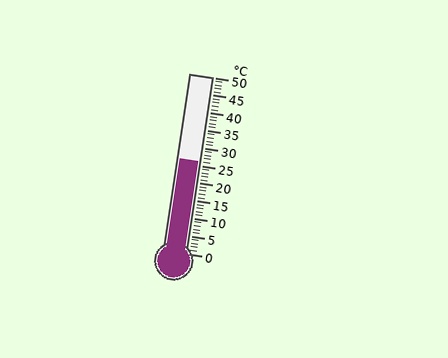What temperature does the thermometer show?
The thermometer shows approximately 26°C.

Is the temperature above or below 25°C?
The temperature is above 25°C.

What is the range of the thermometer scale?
The thermometer scale ranges from 0°C to 50°C.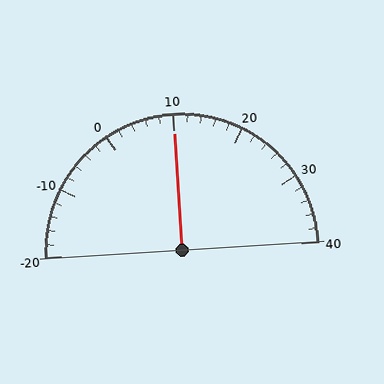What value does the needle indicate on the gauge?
The needle indicates approximately 10.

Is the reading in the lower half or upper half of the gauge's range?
The reading is in the upper half of the range (-20 to 40).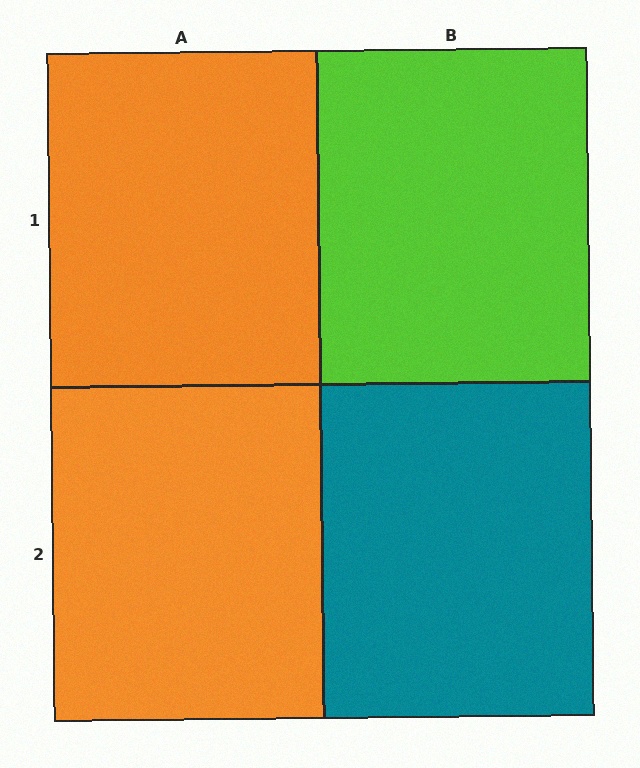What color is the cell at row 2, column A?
Orange.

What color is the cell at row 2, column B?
Teal.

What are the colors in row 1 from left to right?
Orange, lime.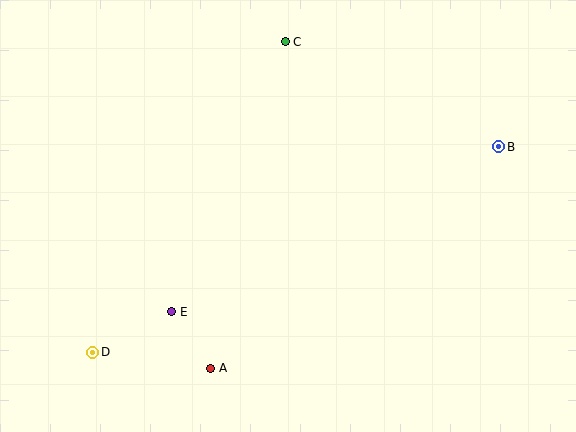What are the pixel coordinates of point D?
Point D is at (93, 352).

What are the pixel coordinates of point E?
Point E is at (172, 312).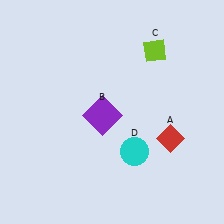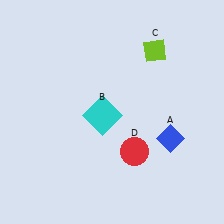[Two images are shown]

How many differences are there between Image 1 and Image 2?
There are 3 differences between the two images.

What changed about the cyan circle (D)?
In Image 1, D is cyan. In Image 2, it changed to red.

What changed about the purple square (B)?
In Image 1, B is purple. In Image 2, it changed to cyan.